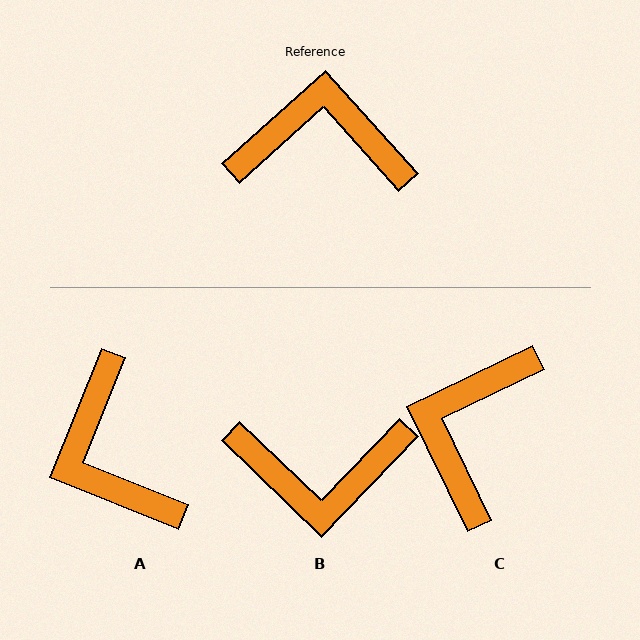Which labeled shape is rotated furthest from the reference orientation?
B, about 176 degrees away.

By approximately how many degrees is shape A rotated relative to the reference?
Approximately 116 degrees counter-clockwise.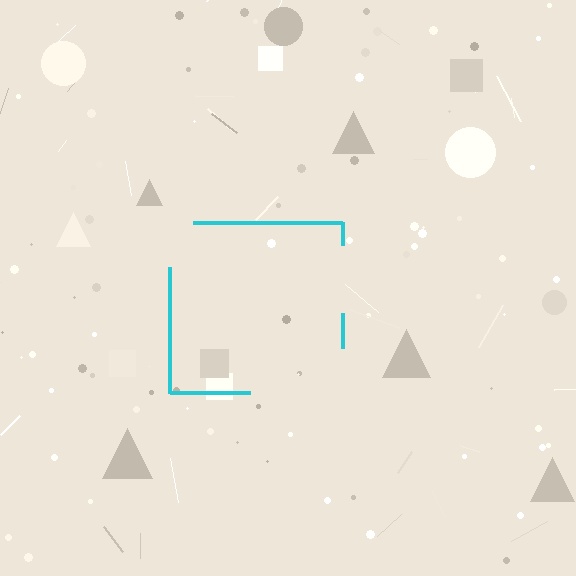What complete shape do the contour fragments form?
The contour fragments form a square.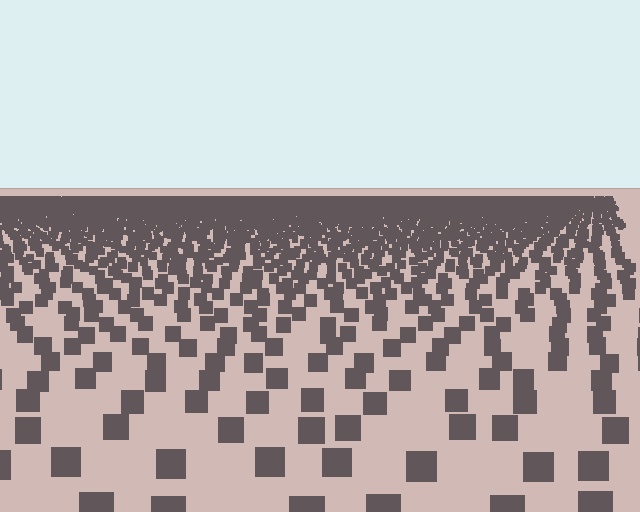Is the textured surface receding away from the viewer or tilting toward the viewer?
The surface is receding away from the viewer. Texture elements get smaller and denser toward the top.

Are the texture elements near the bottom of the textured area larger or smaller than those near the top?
Larger. Near the bottom, elements are closer to the viewer and appear at a bigger on-screen size.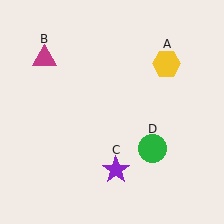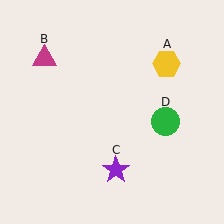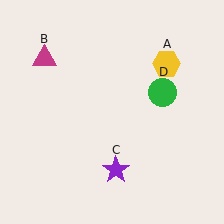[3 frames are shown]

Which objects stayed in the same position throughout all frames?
Yellow hexagon (object A) and magenta triangle (object B) and purple star (object C) remained stationary.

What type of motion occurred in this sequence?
The green circle (object D) rotated counterclockwise around the center of the scene.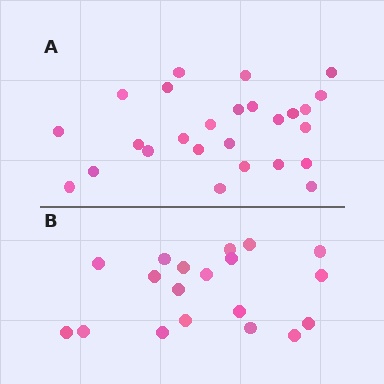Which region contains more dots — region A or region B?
Region A (the top region) has more dots.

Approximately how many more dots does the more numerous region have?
Region A has roughly 8 or so more dots than region B.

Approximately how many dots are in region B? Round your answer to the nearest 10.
About 20 dots. (The exact count is 19, which rounds to 20.)